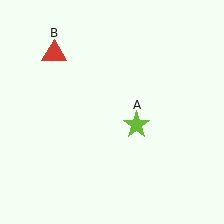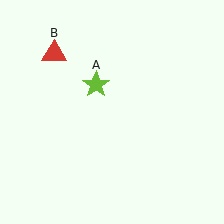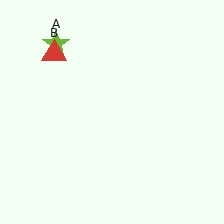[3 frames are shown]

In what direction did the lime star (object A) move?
The lime star (object A) moved up and to the left.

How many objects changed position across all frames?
1 object changed position: lime star (object A).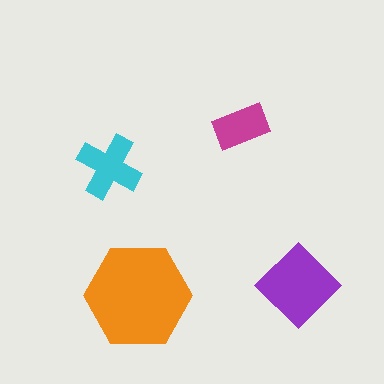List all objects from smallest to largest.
The magenta rectangle, the cyan cross, the purple diamond, the orange hexagon.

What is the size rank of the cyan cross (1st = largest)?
3rd.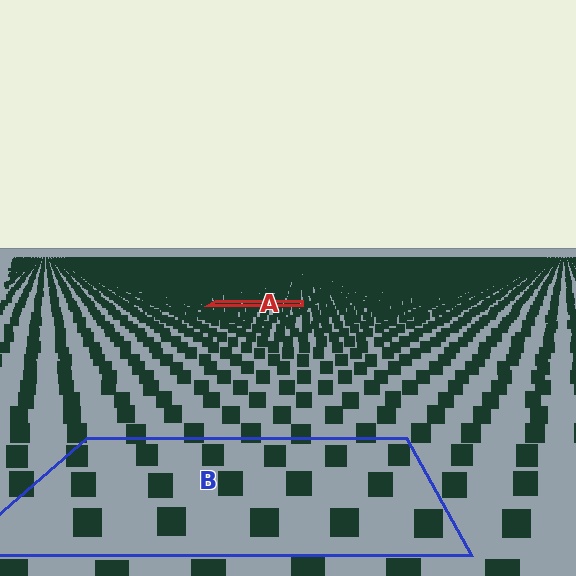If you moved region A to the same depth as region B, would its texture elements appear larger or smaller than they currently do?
They would appear larger. At a closer depth, the same texture elements are projected at a bigger on-screen size.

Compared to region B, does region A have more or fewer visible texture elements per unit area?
Region A has more texture elements per unit area — they are packed more densely because it is farther away.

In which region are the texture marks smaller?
The texture marks are smaller in region A, because it is farther away.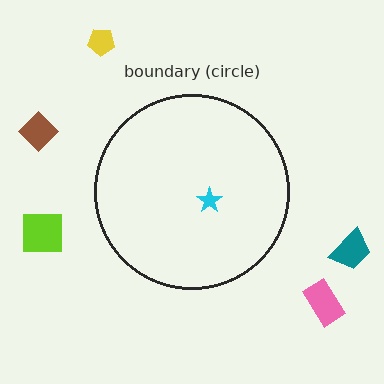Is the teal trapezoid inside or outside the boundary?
Outside.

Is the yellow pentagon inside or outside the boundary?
Outside.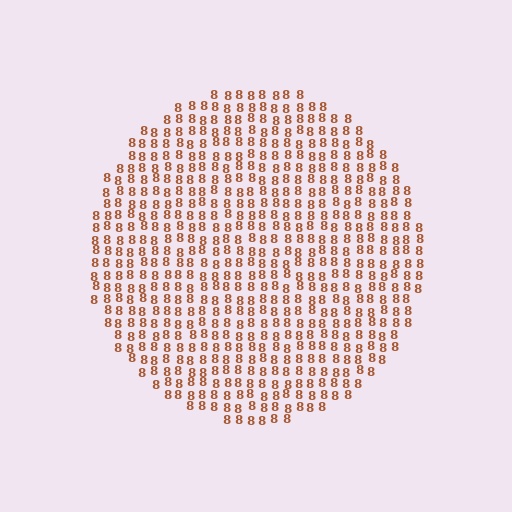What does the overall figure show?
The overall figure shows a circle.